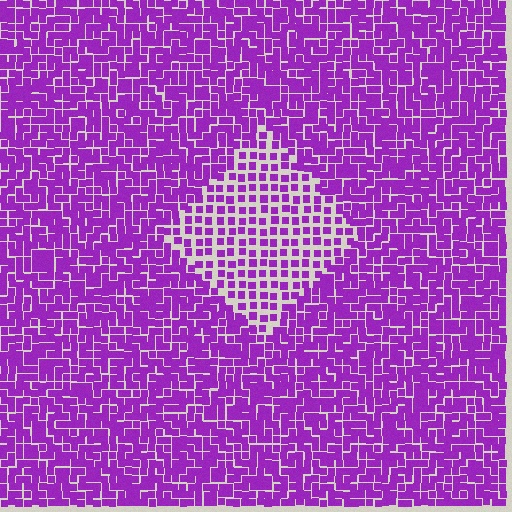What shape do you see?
I see a diamond.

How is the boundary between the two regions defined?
The boundary is defined by a change in element density (approximately 1.9x ratio). All elements are the same color, size, and shape.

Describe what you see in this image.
The image contains small purple elements arranged at two different densities. A diamond-shaped region is visible where the elements are less densely packed than the surrounding area.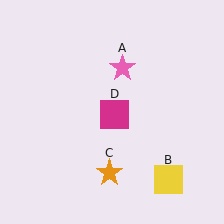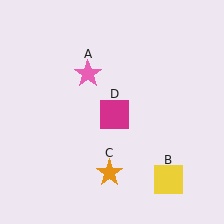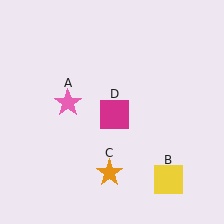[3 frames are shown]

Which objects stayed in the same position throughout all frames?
Yellow square (object B) and orange star (object C) and magenta square (object D) remained stationary.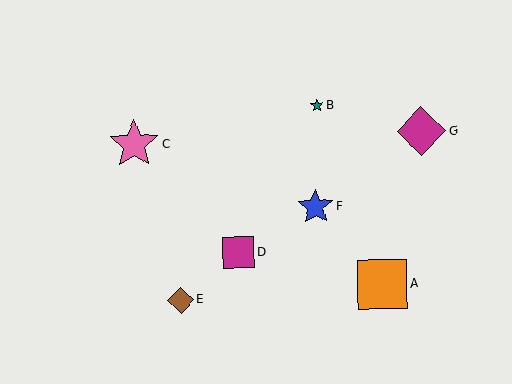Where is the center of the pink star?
The center of the pink star is at (134, 144).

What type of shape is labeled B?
Shape B is a teal star.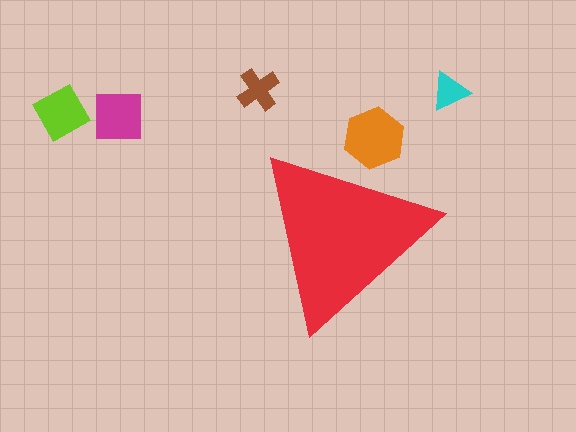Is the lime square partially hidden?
No, the lime square is fully visible.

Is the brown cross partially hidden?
No, the brown cross is fully visible.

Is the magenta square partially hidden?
No, the magenta square is fully visible.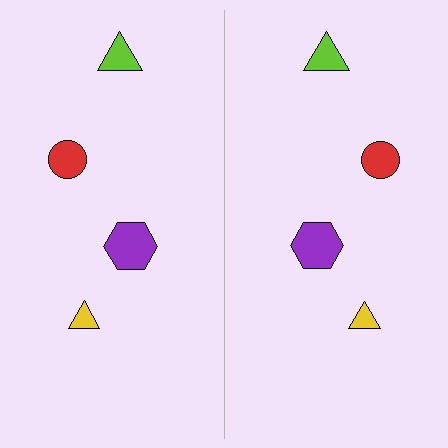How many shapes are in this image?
There are 8 shapes in this image.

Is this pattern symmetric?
Yes, this pattern has bilateral (reflection) symmetry.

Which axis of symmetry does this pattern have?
The pattern has a vertical axis of symmetry running through the center of the image.